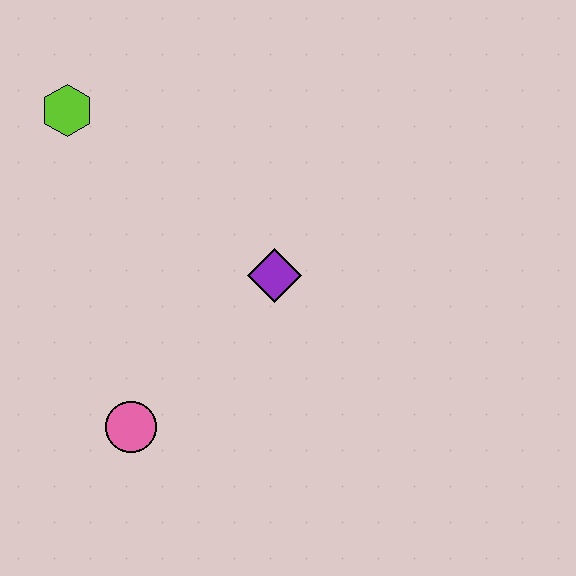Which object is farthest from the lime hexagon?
The pink circle is farthest from the lime hexagon.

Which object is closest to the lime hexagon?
The purple diamond is closest to the lime hexagon.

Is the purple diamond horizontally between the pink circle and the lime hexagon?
No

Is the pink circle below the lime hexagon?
Yes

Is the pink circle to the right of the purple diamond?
No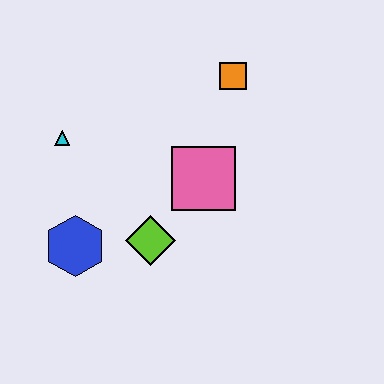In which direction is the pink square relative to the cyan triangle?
The pink square is to the right of the cyan triangle.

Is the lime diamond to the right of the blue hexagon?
Yes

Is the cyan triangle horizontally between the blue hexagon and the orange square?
No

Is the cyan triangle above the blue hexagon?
Yes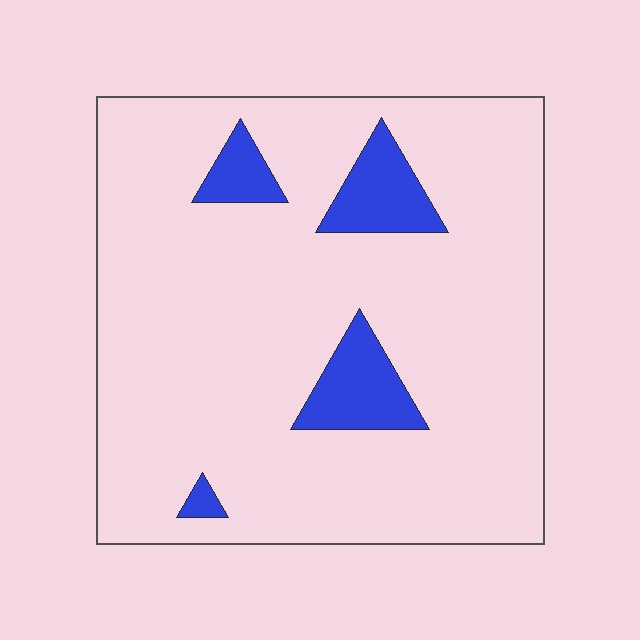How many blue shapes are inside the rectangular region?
4.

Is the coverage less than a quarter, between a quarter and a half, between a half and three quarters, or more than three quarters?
Less than a quarter.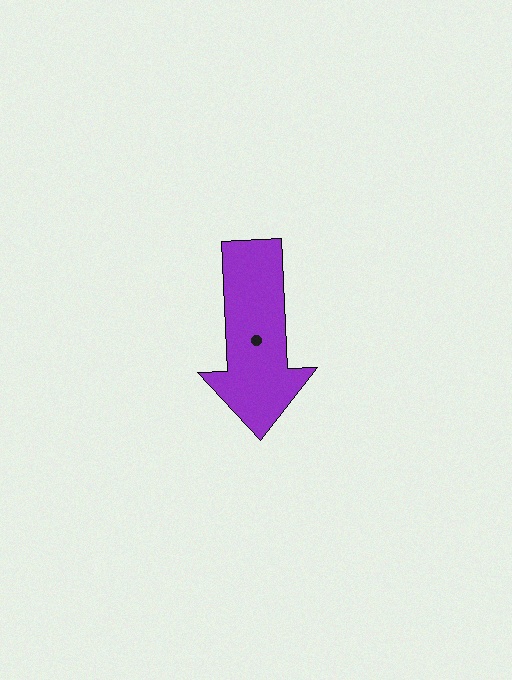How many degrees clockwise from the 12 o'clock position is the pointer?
Approximately 177 degrees.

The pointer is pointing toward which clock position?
Roughly 6 o'clock.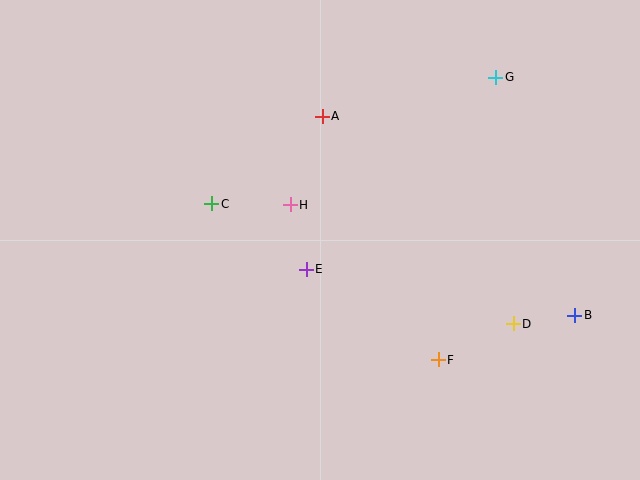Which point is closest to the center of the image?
Point E at (306, 269) is closest to the center.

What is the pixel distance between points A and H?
The distance between A and H is 94 pixels.